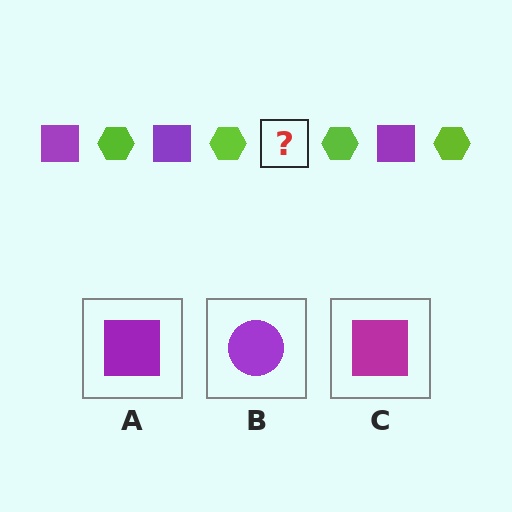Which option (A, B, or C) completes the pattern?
A.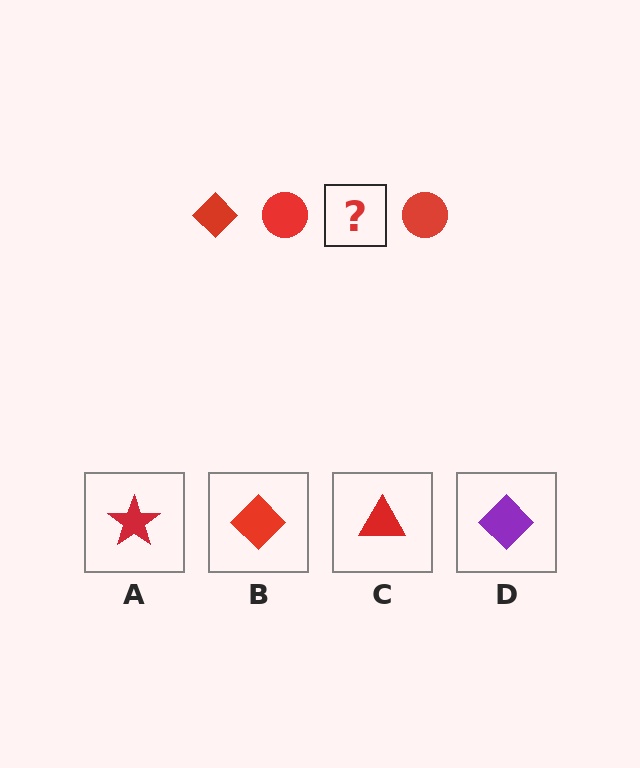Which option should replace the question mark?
Option B.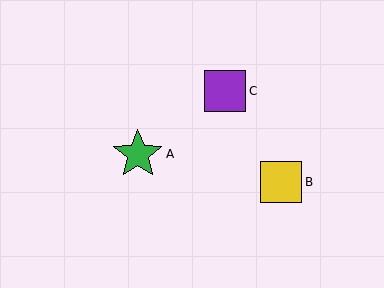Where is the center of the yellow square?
The center of the yellow square is at (281, 182).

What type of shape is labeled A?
Shape A is a green star.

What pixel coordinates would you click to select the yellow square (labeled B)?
Click at (281, 182) to select the yellow square B.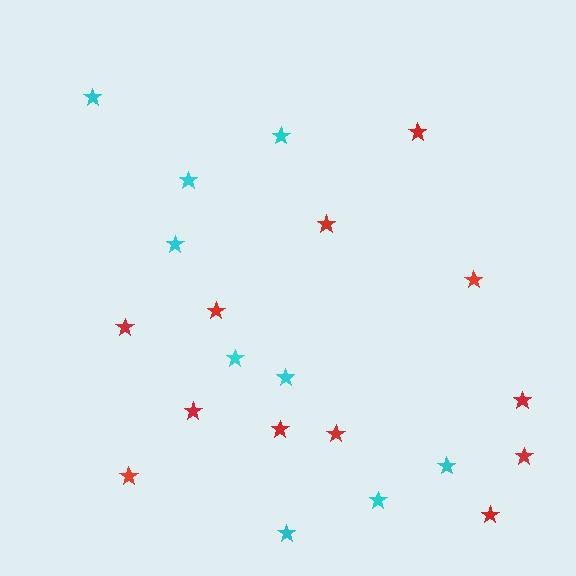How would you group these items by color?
There are 2 groups: one group of cyan stars (9) and one group of red stars (12).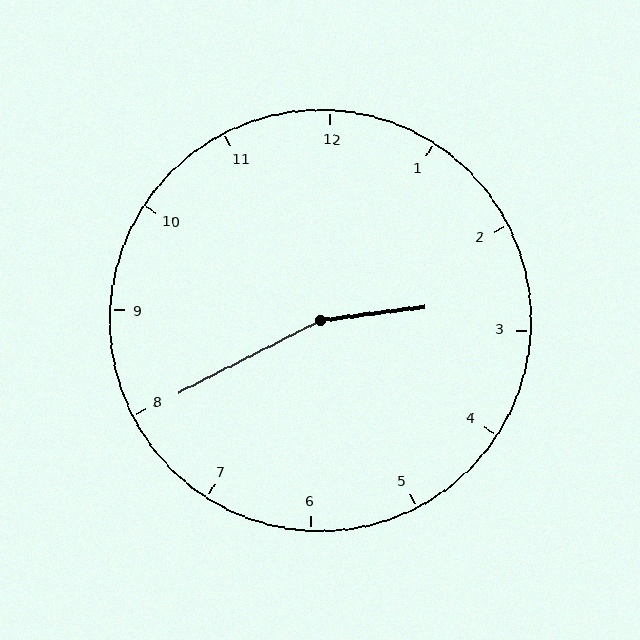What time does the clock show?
2:40.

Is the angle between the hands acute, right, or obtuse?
It is obtuse.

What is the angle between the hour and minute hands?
Approximately 160 degrees.